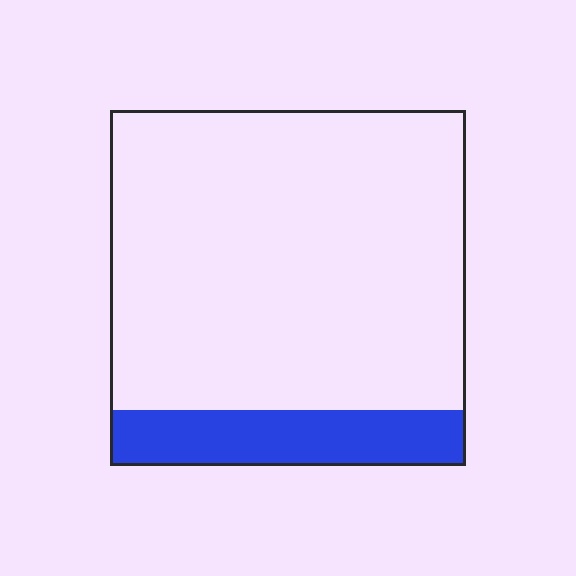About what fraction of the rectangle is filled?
About one sixth (1/6).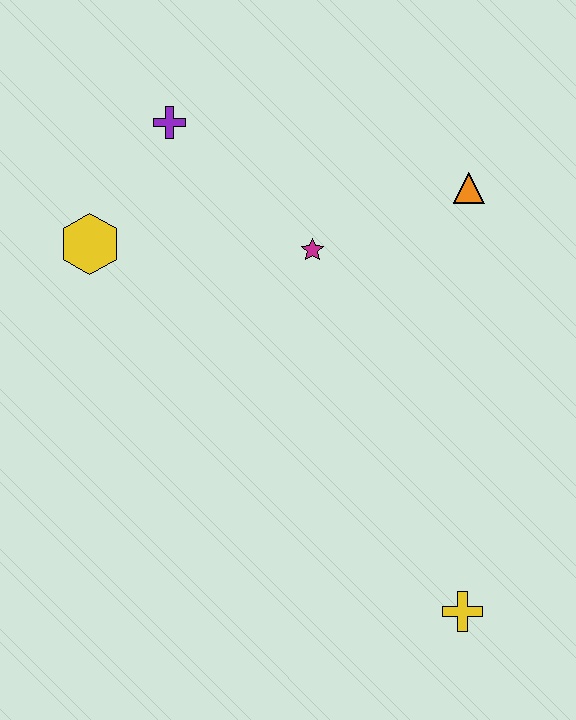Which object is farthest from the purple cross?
The yellow cross is farthest from the purple cross.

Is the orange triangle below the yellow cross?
No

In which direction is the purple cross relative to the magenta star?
The purple cross is to the left of the magenta star.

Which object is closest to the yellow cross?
The magenta star is closest to the yellow cross.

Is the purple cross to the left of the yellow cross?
Yes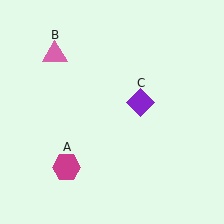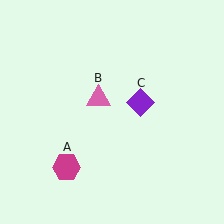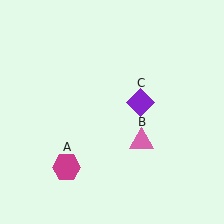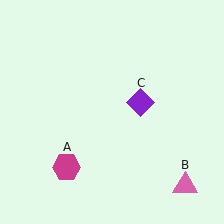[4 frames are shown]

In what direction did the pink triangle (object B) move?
The pink triangle (object B) moved down and to the right.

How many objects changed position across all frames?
1 object changed position: pink triangle (object B).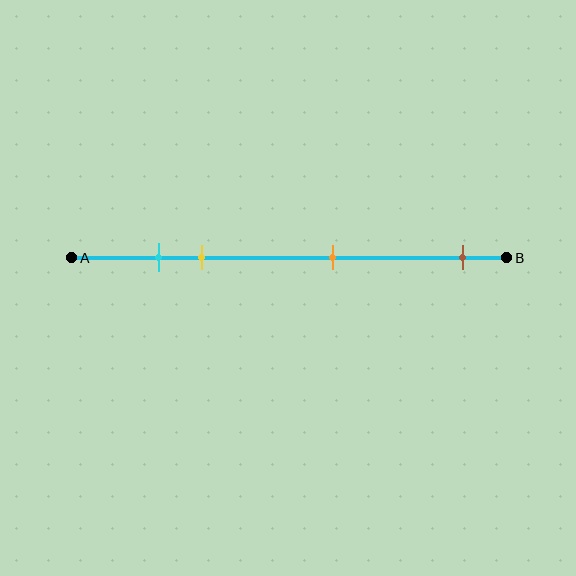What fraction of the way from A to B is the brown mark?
The brown mark is approximately 90% (0.9) of the way from A to B.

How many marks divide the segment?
There are 4 marks dividing the segment.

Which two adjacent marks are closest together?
The cyan and yellow marks are the closest adjacent pair.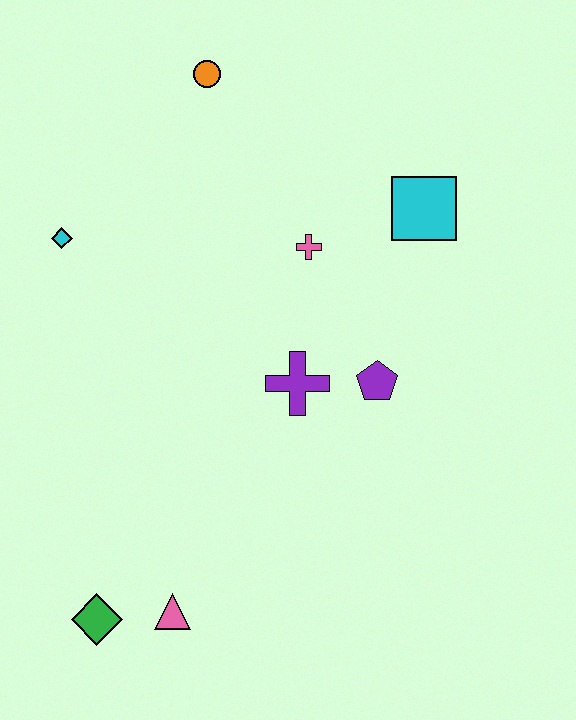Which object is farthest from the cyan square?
The green diamond is farthest from the cyan square.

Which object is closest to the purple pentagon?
The purple cross is closest to the purple pentagon.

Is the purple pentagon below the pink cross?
Yes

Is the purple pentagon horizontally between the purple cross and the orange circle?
No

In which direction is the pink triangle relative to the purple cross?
The pink triangle is below the purple cross.